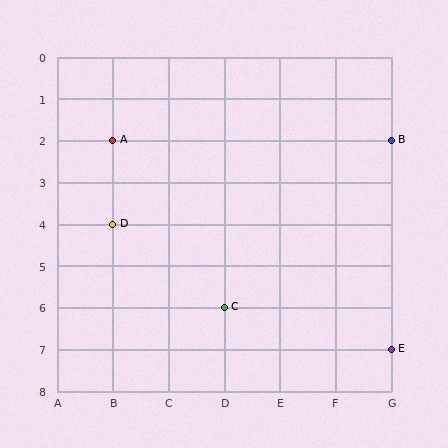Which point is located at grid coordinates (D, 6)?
Point C is at (D, 6).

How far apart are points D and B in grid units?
Points D and B are 5 columns and 2 rows apart (about 5.4 grid units diagonally).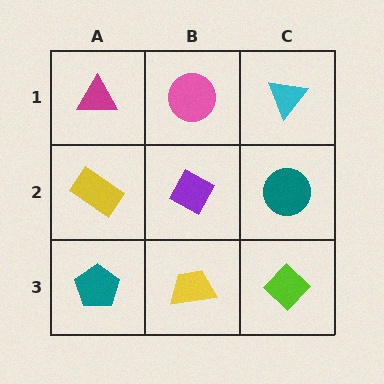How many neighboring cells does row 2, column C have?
3.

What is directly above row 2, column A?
A magenta triangle.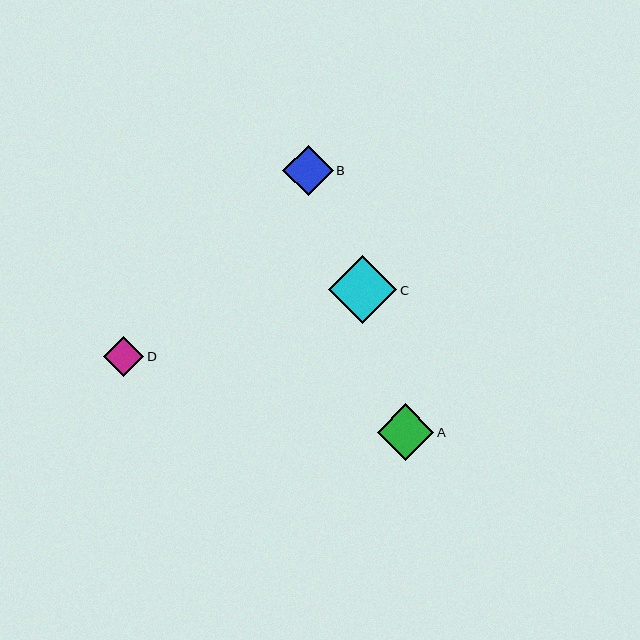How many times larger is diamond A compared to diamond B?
Diamond A is approximately 1.1 times the size of diamond B.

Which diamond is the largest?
Diamond C is the largest with a size of approximately 68 pixels.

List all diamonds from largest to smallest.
From largest to smallest: C, A, B, D.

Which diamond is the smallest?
Diamond D is the smallest with a size of approximately 40 pixels.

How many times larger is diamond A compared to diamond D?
Diamond A is approximately 1.4 times the size of diamond D.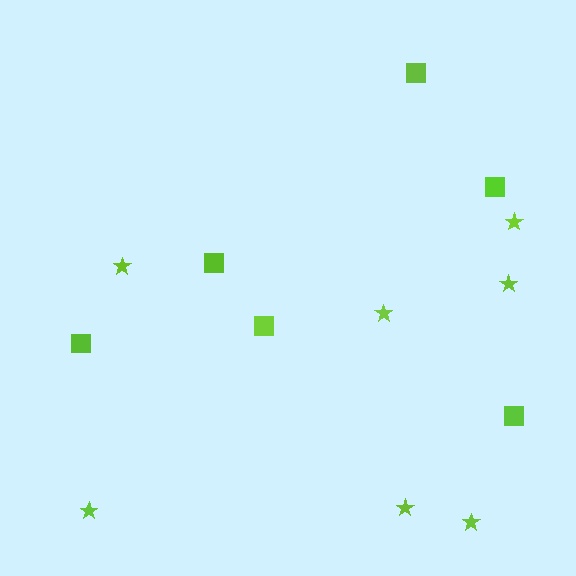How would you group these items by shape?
There are 2 groups: one group of stars (7) and one group of squares (6).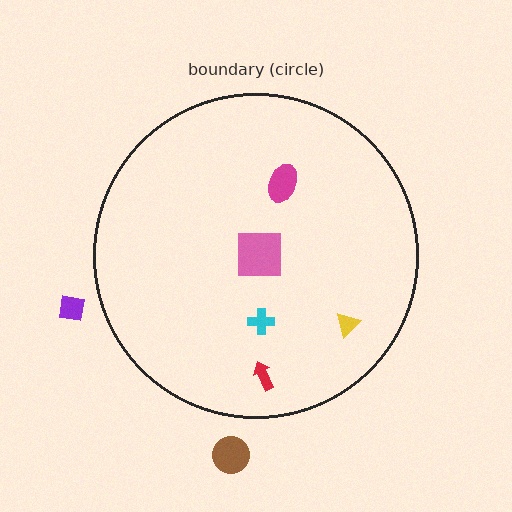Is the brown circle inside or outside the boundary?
Outside.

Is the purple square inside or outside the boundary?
Outside.